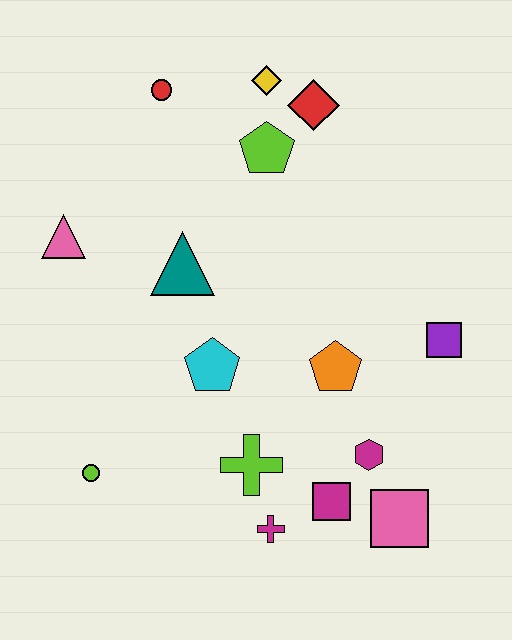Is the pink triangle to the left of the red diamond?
Yes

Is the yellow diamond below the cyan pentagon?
No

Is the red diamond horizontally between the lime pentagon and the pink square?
Yes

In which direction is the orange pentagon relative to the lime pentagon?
The orange pentagon is below the lime pentagon.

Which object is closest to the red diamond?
The yellow diamond is closest to the red diamond.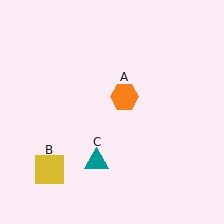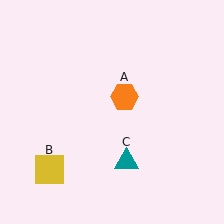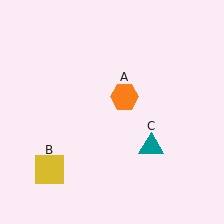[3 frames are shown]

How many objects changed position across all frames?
1 object changed position: teal triangle (object C).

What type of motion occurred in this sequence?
The teal triangle (object C) rotated counterclockwise around the center of the scene.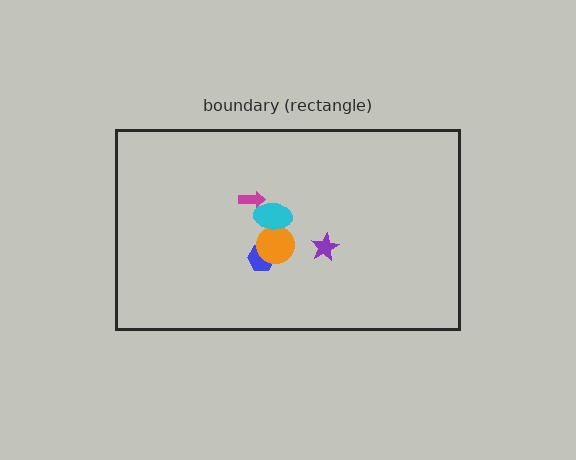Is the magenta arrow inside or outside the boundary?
Inside.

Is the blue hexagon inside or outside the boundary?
Inside.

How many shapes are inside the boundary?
5 inside, 0 outside.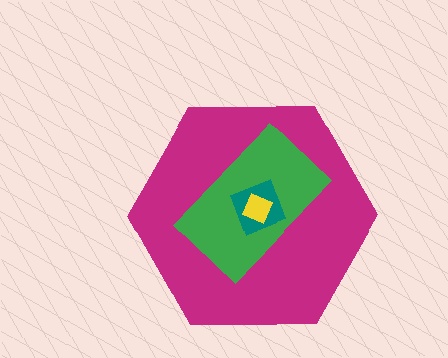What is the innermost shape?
The yellow diamond.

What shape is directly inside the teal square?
The yellow diamond.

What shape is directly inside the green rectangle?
The teal square.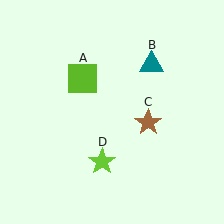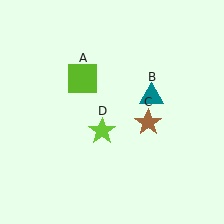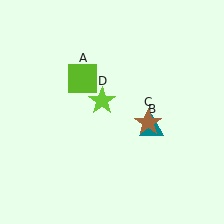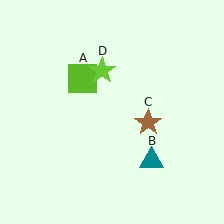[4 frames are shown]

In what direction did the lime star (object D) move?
The lime star (object D) moved up.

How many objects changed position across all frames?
2 objects changed position: teal triangle (object B), lime star (object D).